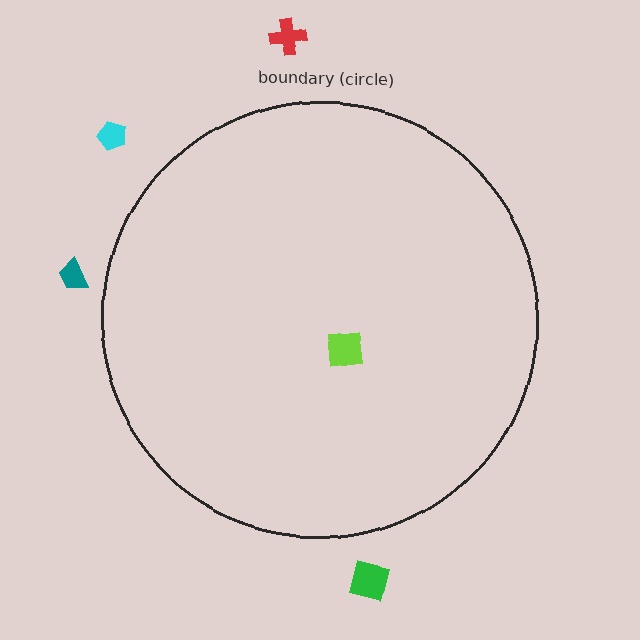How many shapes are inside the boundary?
1 inside, 4 outside.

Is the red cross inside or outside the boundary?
Outside.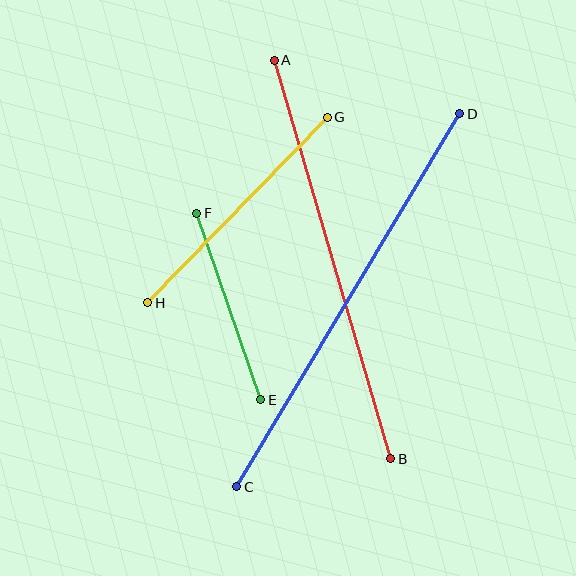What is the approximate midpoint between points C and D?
The midpoint is at approximately (348, 300) pixels.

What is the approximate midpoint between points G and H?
The midpoint is at approximately (237, 210) pixels.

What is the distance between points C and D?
The distance is approximately 435 pixels.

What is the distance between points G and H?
The distance is approximately 258 pixels.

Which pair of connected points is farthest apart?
Points C and D are farthest apart.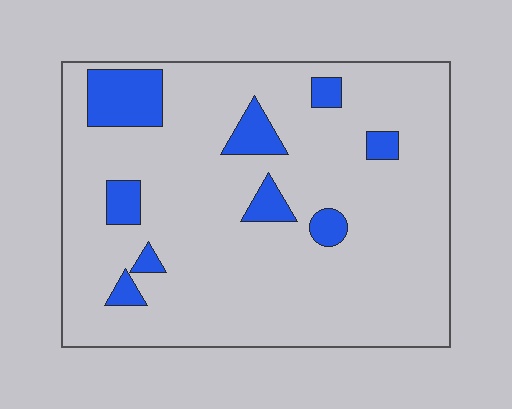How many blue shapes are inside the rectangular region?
9.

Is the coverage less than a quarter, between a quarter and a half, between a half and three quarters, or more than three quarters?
Less than a quarter.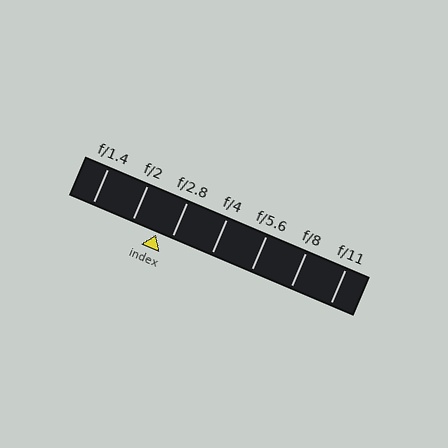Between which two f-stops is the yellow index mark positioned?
The index mark is between f/2 and f/2.8.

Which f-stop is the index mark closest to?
The index mark is closest to f/2.8.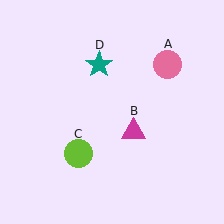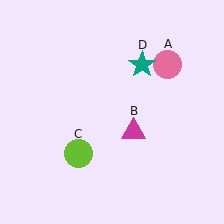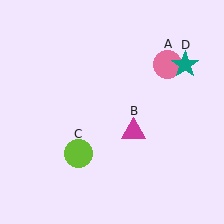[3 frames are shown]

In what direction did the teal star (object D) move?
The teal star (object D) moved right.